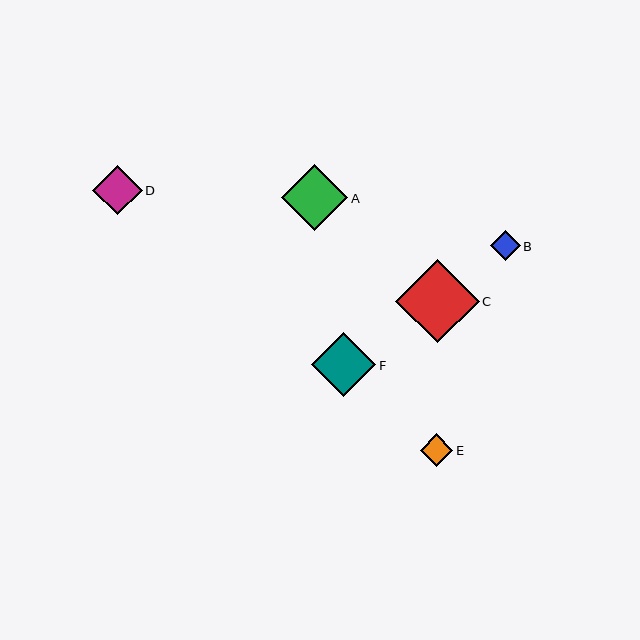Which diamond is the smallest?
Diamond B is the smallest with a size of approximately 30 pixels.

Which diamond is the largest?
Diamond C is the largest with a size of approximately 83 pixels.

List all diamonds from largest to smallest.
From largest to smallest: C, A, F, D, E, B.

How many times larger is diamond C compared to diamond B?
Diamond C is approximately 2.8 times the size of diamond B.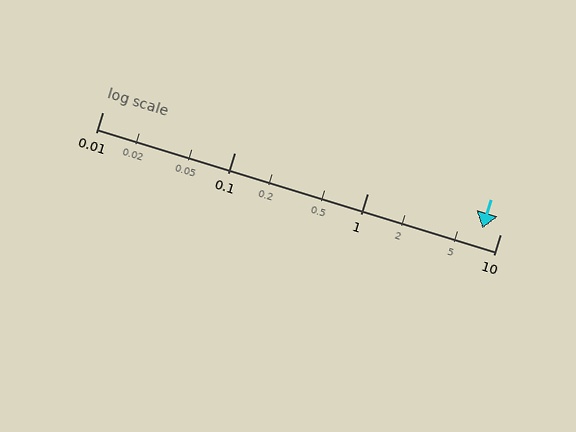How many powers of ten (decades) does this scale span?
The scale spans 3 decades, from 0.01 to 10.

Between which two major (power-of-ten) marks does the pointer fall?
The pointer is between 1 and 10.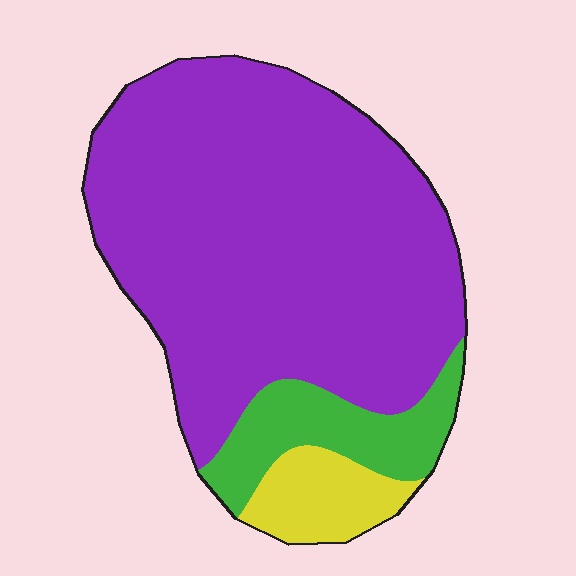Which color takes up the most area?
Purple, at roughly 80%.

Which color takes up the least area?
Yellow, at roughly 10%.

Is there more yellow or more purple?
Purple.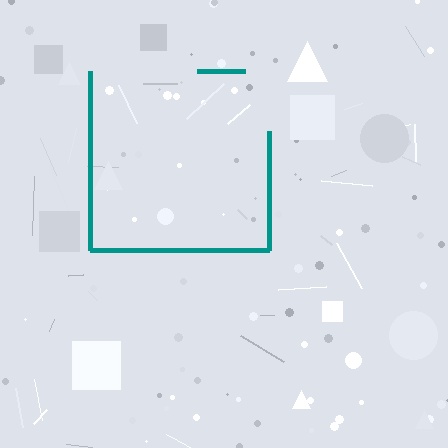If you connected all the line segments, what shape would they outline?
They would outline a square.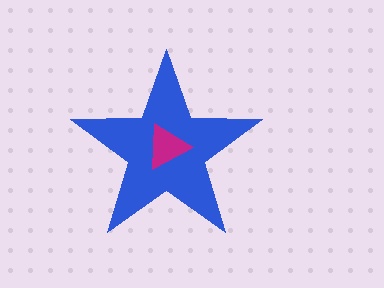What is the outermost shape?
The blue star.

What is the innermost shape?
The magenta triangle.